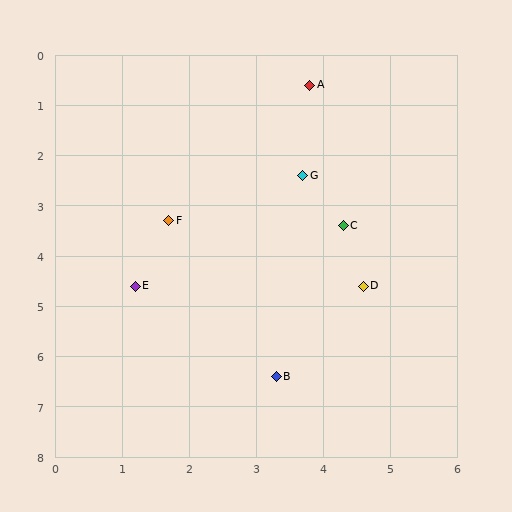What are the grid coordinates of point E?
Point E is at approximately (1.2, 4.6).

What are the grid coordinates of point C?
Point C is at approximately (4.3, 3.4).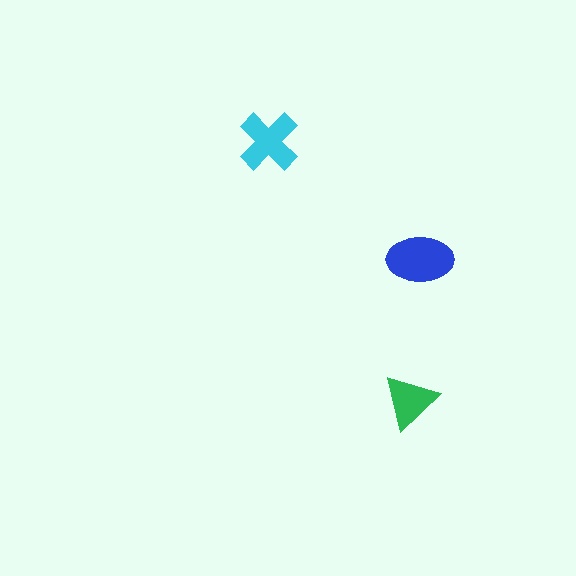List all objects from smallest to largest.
The green triangle, the cyan cross, the blue ellipse.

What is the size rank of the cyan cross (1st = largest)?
2nd.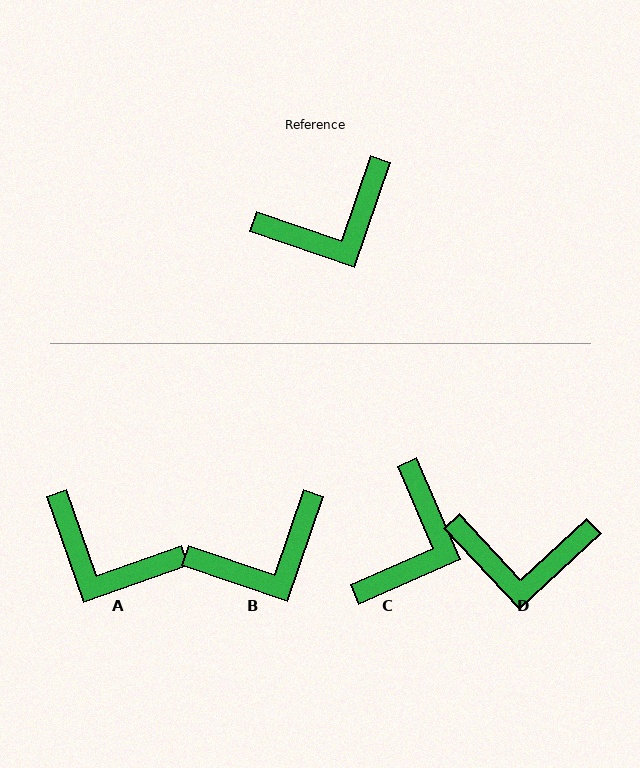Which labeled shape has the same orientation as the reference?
B.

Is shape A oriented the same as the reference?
No, it is off by about 52 degrees.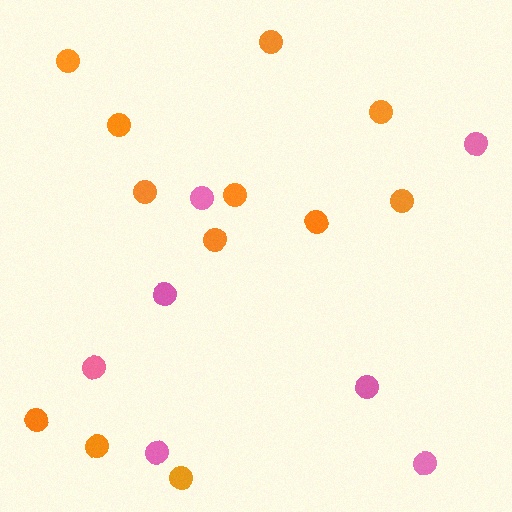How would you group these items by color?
There are 2 groups: one group of pink circles (7) and one group of orange circles (12).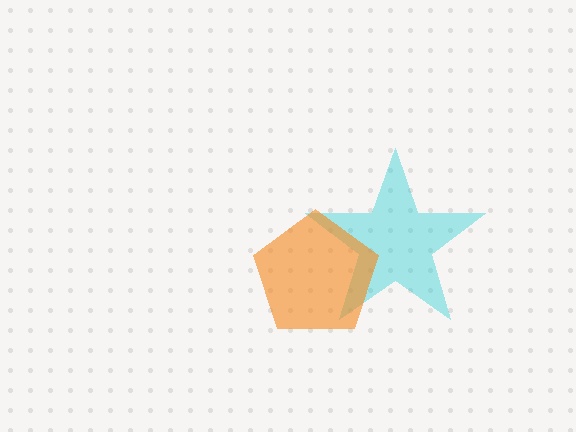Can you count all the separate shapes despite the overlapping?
Yes, there are 2 separate shapes.